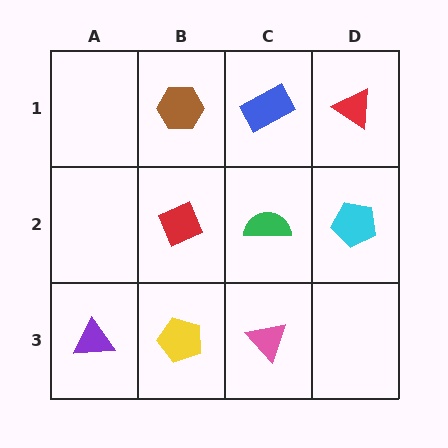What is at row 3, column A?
A purple triangle.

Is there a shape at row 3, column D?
No, that cell is empty.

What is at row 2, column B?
A red diamond.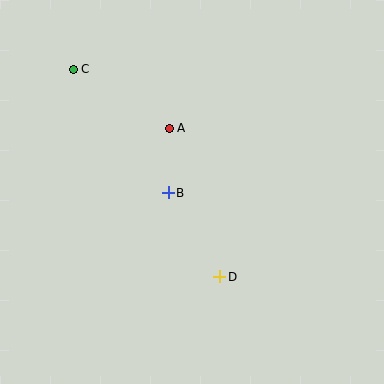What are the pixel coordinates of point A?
Point A is at (169, 128).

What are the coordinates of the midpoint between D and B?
The midpoint between D and B is at (194, 235).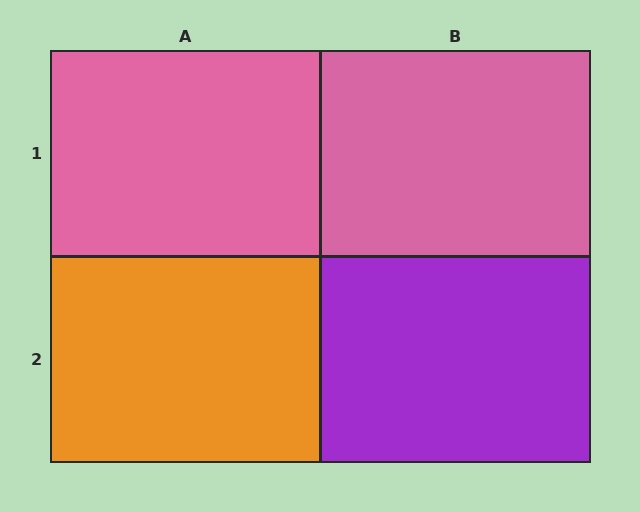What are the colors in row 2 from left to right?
Orange, purple.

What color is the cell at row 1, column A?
Pink.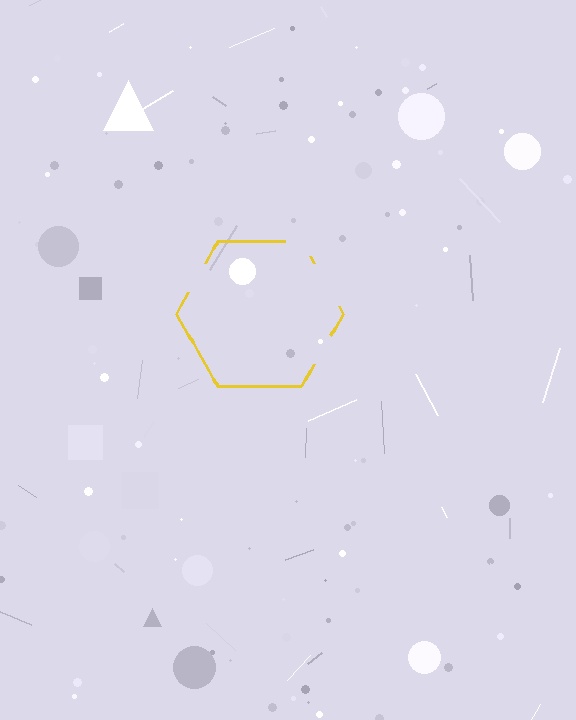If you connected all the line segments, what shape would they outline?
They would outline a hexagon.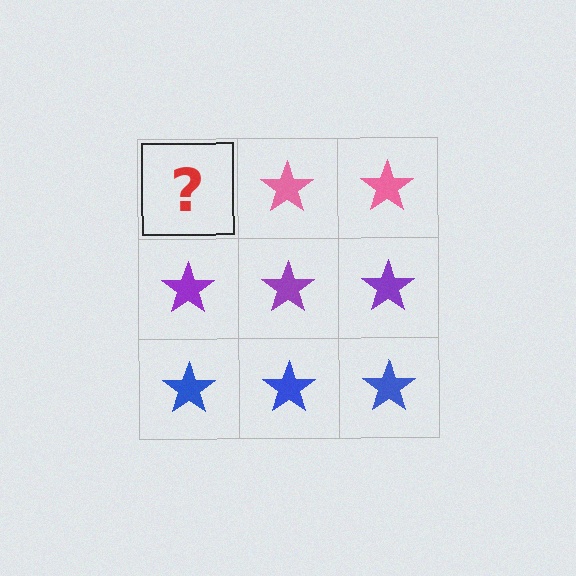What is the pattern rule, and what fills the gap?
The rule is that each row has a consistent color. The gap should be filled with a pink star.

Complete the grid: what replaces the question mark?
The question mark should be replaced with a pink star.